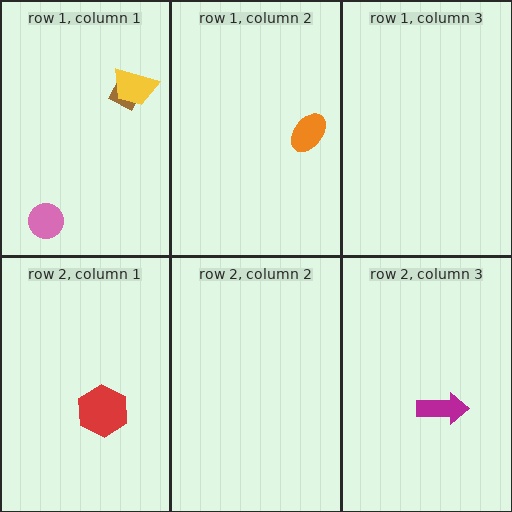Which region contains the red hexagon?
The row 2, column 1 region.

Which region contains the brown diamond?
The row 1, column 1 region.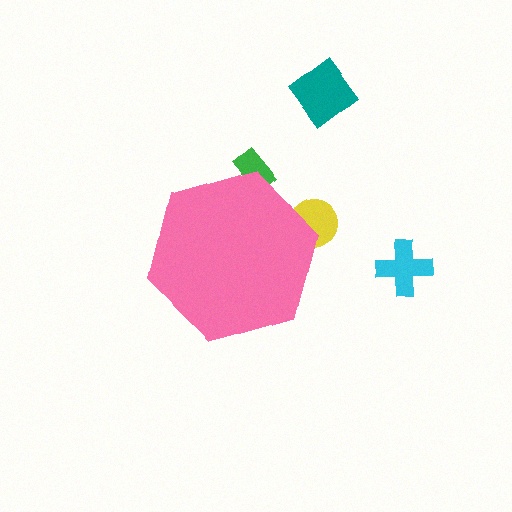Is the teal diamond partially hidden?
No, the teal diamond is fully visible.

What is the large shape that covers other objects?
A pink hexagon.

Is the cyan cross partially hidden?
No, the cyan cross is fully visible.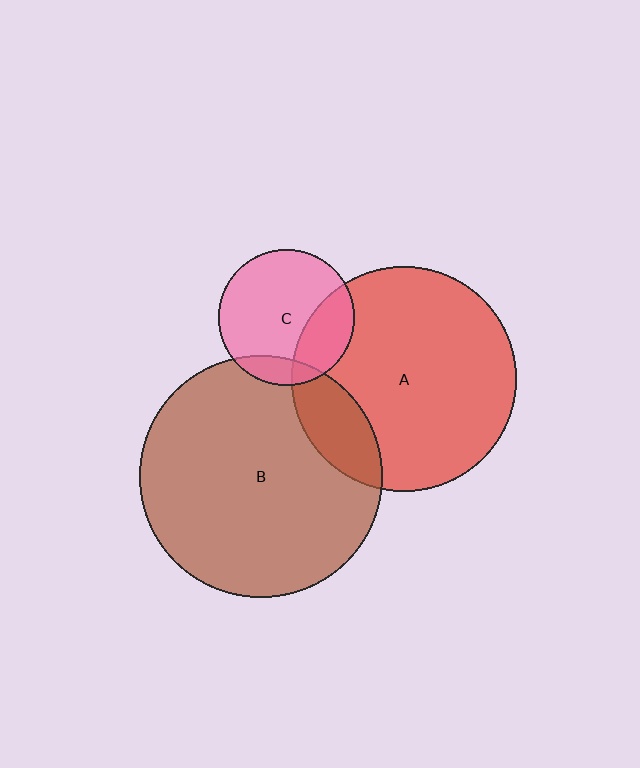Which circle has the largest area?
Circle B (brown).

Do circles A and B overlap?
Yes.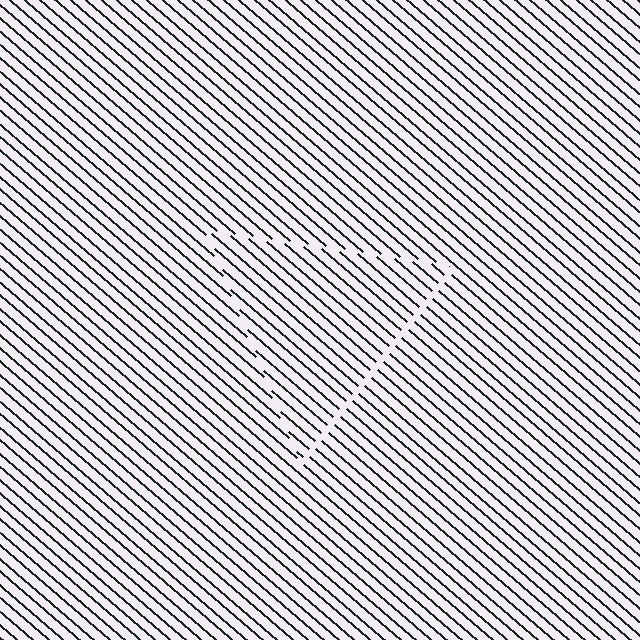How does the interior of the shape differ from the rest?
The interior of the shape contains the same grating, shifted by half a period — the contour is defined by the phase discontinuity where line-ends from the inner and outer gratings abut.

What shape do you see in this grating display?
An illusory triangle. The interior of the shape contains the same grating, shifted by half a period — the contour is defined by the phase discontinuity where line-ends from the inner and outer gratings abut.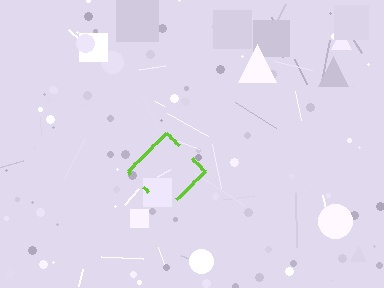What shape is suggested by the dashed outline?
The dashed outline suggests a diamond.